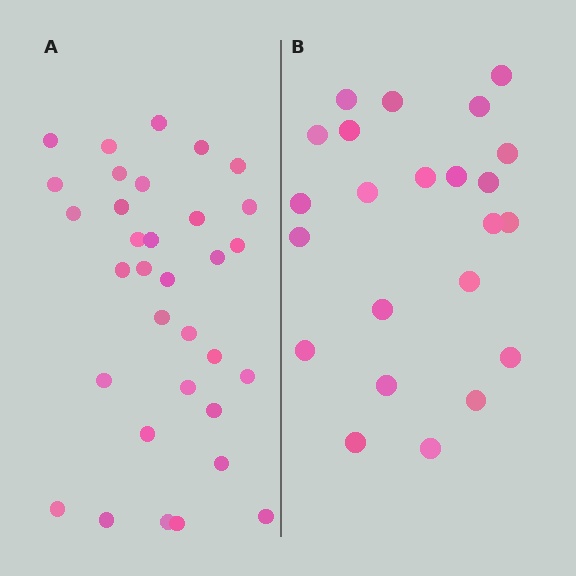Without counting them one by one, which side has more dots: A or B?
Region A (the left region) has more dots.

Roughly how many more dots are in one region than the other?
Region A has roughly 10 or so more dots than region B.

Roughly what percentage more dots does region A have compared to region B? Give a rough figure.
About 45% more.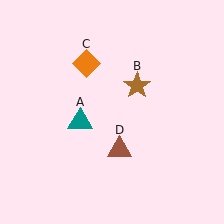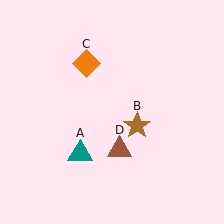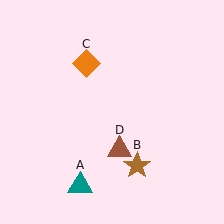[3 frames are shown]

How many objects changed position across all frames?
2 objects changed position: teal triangle (object A), brown star (object B).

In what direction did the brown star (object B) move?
The brown star (object B) moved down.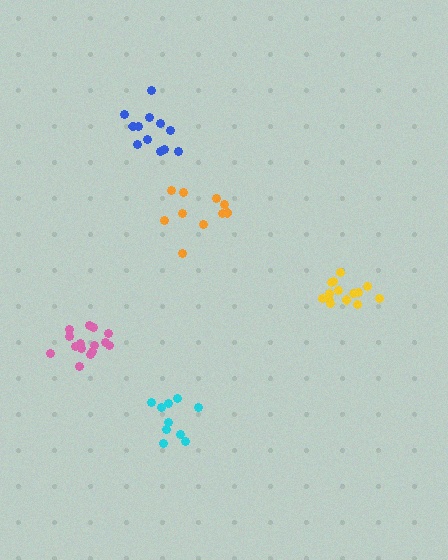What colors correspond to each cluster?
The clusters are colored: pink, yellow, orange, cyan, blue.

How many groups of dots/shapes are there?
There are 5 groups.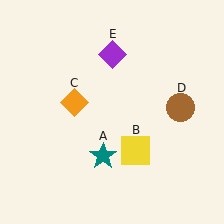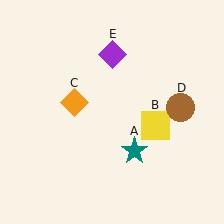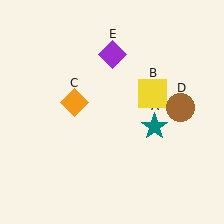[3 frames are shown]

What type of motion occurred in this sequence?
The teal star (object A), yellow square (object B) rotated counterclockwise around the center of the scene.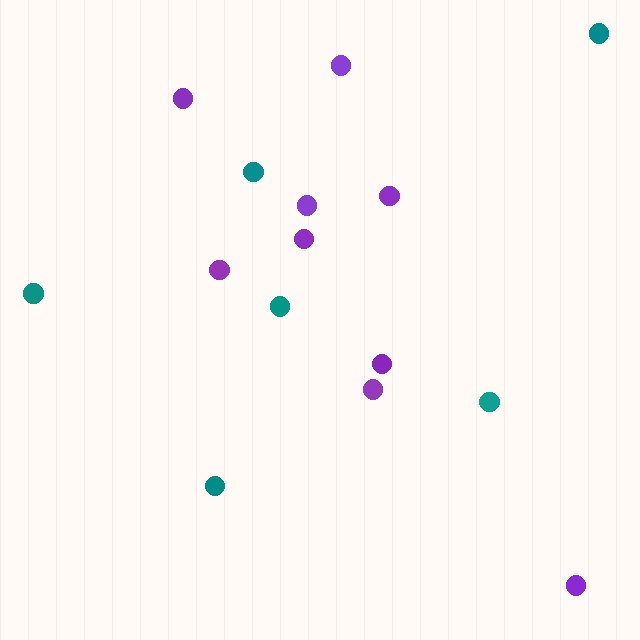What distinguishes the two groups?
There are 2 groups: one group of purple circles (9) and one group of teal circles (6).